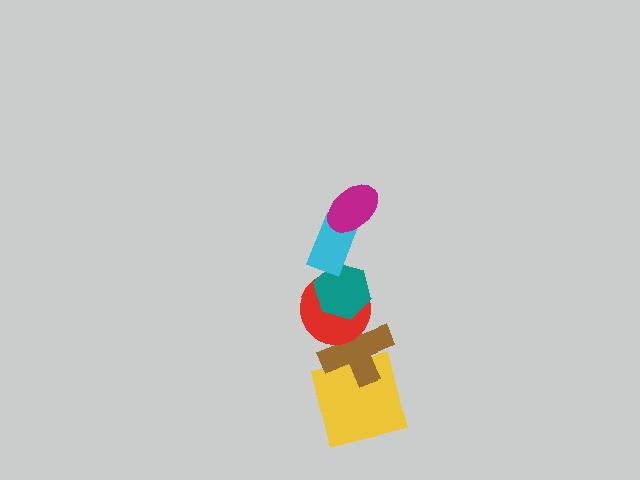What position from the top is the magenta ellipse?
The magenta ellipse is 1st from the top.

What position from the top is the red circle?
The red circle is 4th from the top.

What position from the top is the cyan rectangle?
The cyan rectangle is 2nd from the top.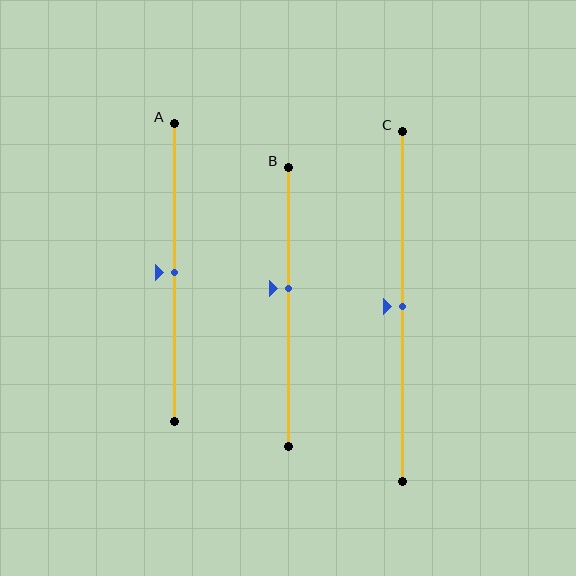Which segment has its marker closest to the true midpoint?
Segment A has its marker closest to the true midpoint.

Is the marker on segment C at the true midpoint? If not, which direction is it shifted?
Yes, the marker on segment C is at the true midpoint.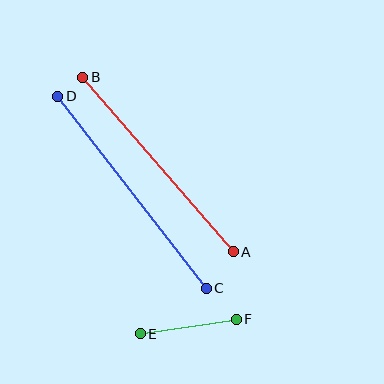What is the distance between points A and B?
The distance is approximately 230 pixels.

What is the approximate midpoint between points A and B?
The midpoint is at approximately (158, 165) pixels.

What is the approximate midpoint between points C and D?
The midpoint is at approximately (132, 192) pixels.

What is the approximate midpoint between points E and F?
The midpoint is at approximately (188, 327) pixels.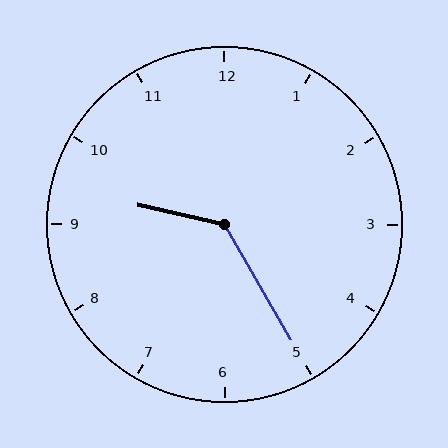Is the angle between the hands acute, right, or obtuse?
It is obtuse.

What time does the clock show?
9:25.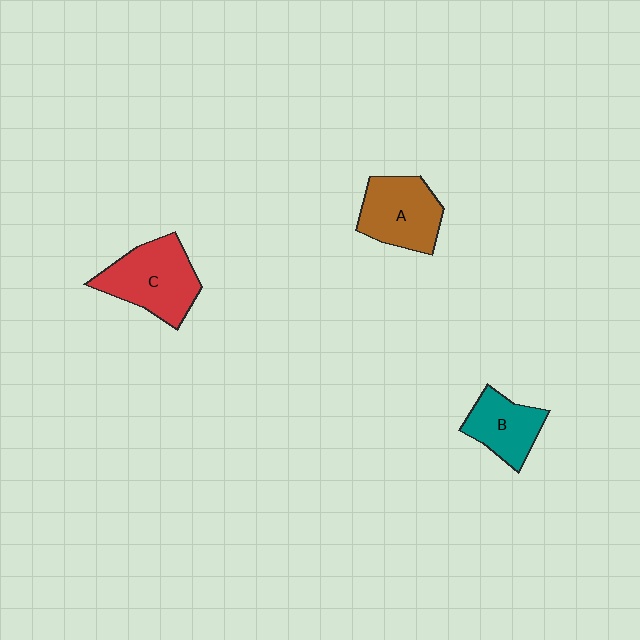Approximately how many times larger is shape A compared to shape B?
Approximately 1.3 times.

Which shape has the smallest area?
Shape B (teal).